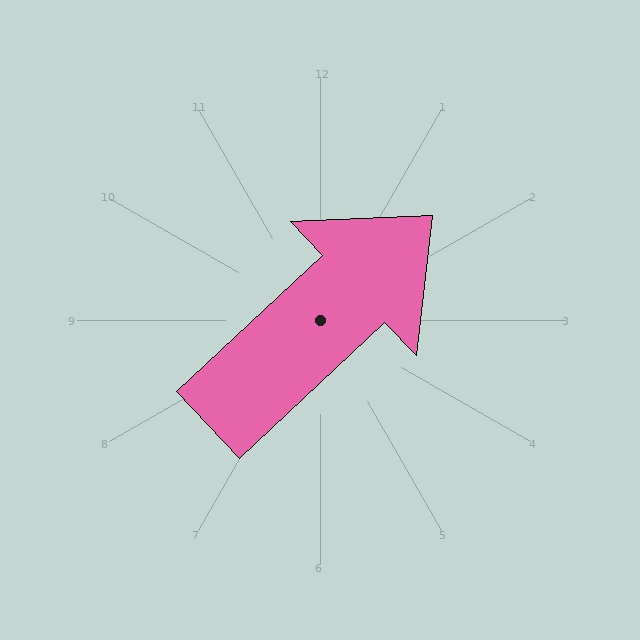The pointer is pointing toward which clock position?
Roughly 2 o'clock.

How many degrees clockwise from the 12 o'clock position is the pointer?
Approximately 47 degrees.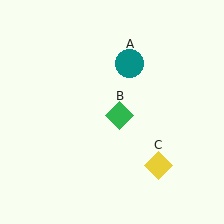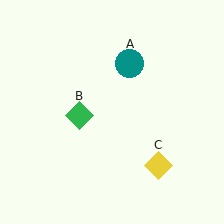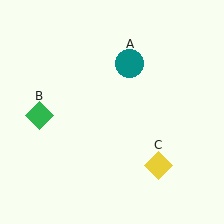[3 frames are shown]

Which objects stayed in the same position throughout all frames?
Teal circle (object A) and yellow diamond (object C) remained stationary.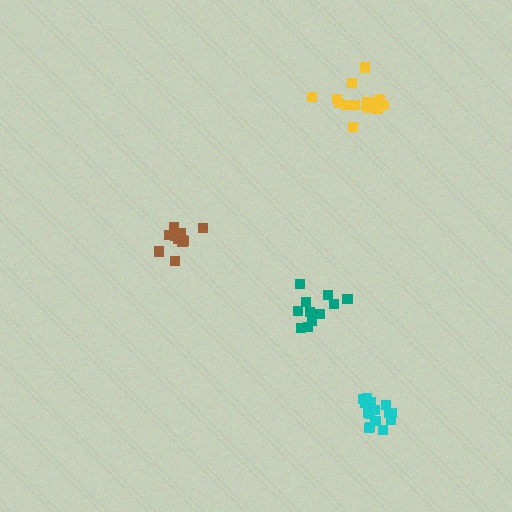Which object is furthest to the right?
The cyan cluster is rightmost.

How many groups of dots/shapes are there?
There are 4 groups.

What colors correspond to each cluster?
The clusters are colored: teal, cyan, brown, yellow.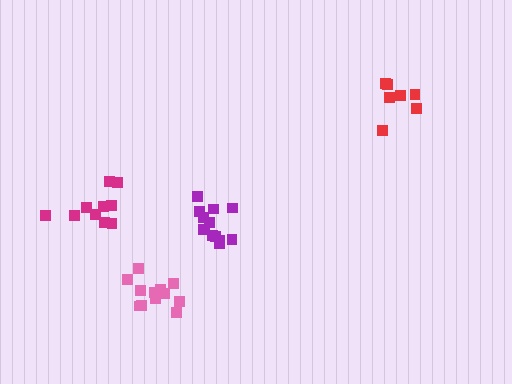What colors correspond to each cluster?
The clusters are colored: pink, purple, magenta, red.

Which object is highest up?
The red cluster is topmost.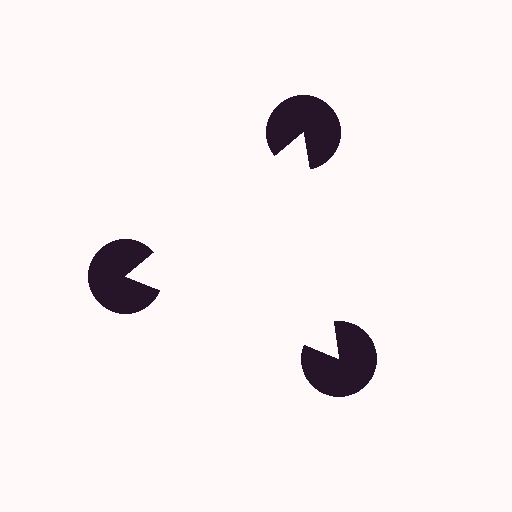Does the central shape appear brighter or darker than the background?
It typically appears slightly brighter than the background, even though no actual brightness change is drawn.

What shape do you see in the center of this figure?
An illusory triangle — its edges are inferred from the aligned wedge cuts in the pac-man discs, not physically drawn.